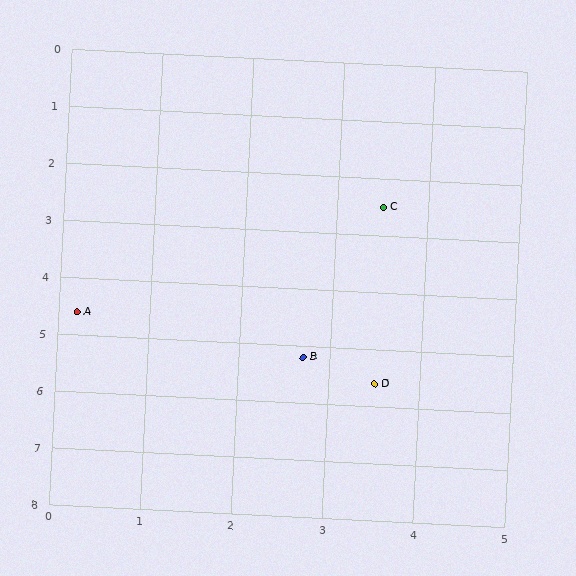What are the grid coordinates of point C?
Point C is at approximately (3.5, 2.5).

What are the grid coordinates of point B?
Point B is at approximately (2.7, 5.2).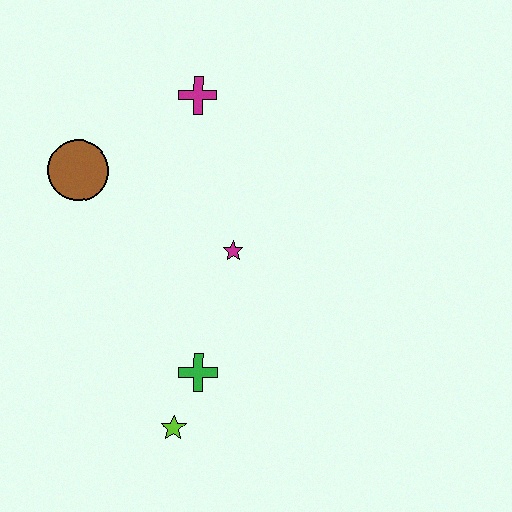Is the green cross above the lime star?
Yes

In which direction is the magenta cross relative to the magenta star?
The magenta cross is above the magenta star.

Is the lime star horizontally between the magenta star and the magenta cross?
No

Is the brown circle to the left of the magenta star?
Yes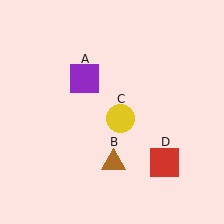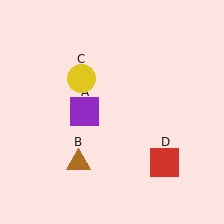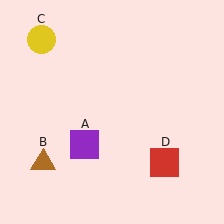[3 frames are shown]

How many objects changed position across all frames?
3 objects changed position: purple square (object A), brown triangle (object B), yellow circle (object C).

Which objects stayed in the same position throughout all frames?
Red square (object D) remained stationary.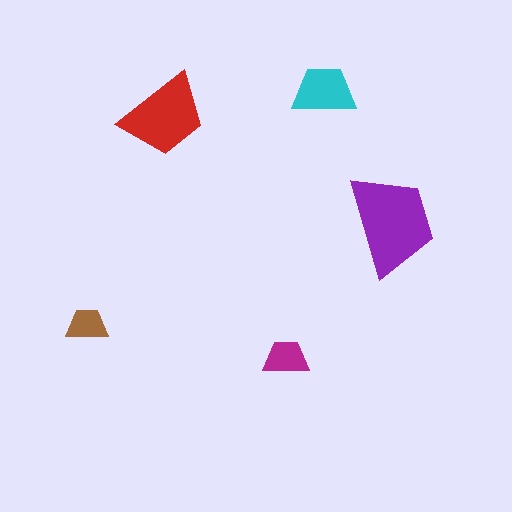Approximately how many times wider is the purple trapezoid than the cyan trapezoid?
About 1.5 times wider.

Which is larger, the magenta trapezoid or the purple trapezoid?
The purple one.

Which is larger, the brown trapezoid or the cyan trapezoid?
The cyan one.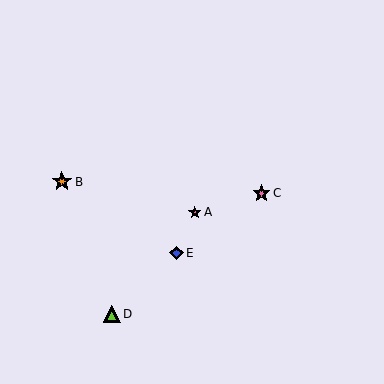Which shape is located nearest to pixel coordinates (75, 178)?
The orange star (labeled B) at (62, 182) is nearest to that location.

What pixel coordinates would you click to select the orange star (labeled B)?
Click at (62, 182) to select the orange star B.